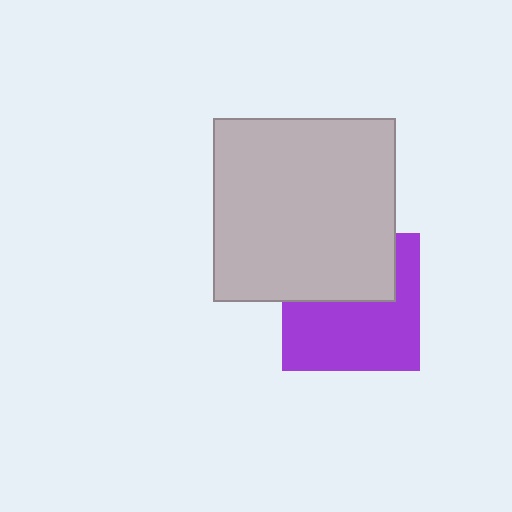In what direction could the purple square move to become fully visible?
The purple square could move down. That would shift it out from behind the light gray square entirely.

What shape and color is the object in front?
The object in front is a light gray square.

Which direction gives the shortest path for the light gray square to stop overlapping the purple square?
Moving up gives the shortest separation.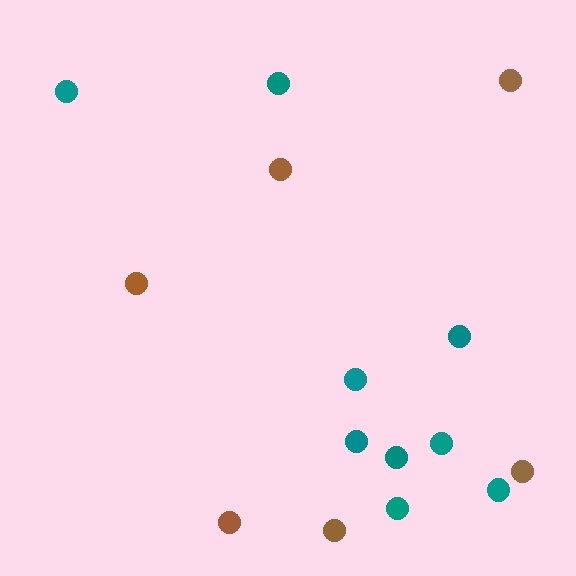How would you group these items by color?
There are 2 groups: one group of teal circles (9) and one group of brown circles (6).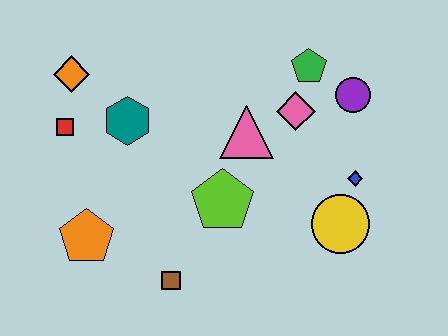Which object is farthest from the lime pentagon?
The orange diamond is farthest from the lime pentagon.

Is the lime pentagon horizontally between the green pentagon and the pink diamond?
No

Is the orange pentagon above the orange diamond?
No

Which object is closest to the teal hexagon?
The red square is closest to the teal hexagon.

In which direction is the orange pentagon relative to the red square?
The orange pentagon is below the red square.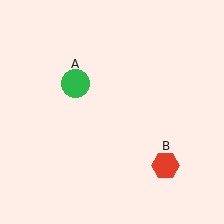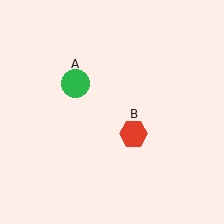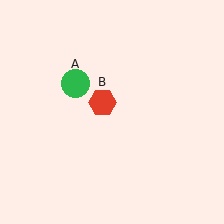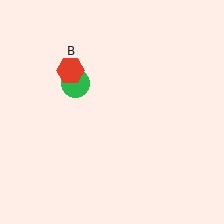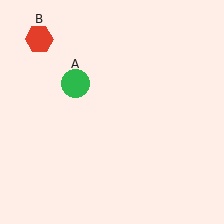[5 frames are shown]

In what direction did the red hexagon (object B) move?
The red hexagon (object B) moved up and to the left.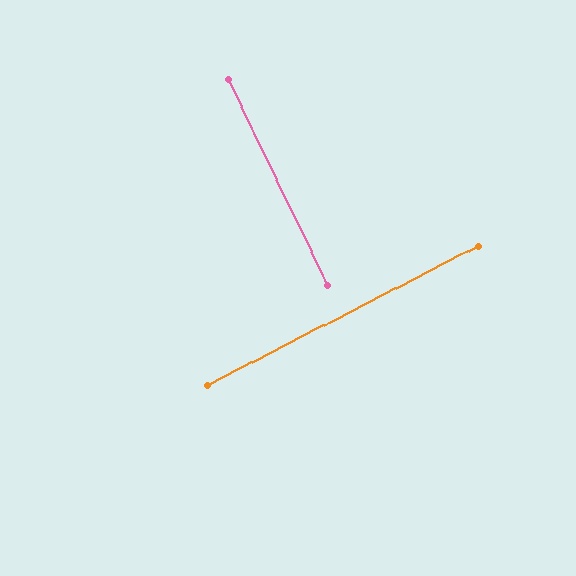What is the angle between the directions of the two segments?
Approximately 89 degrees.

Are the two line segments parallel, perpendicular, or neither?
Perpendicular — they meet at approximately 89°.